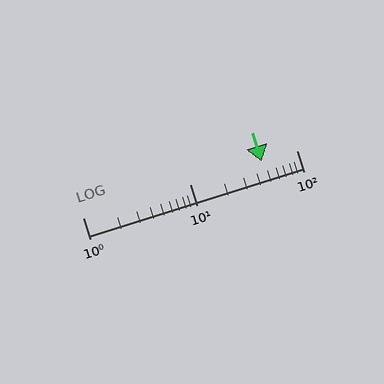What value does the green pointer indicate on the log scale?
The pointer indicates approximately 47.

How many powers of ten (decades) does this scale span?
The scale spans 2 decades, from 1 to 100.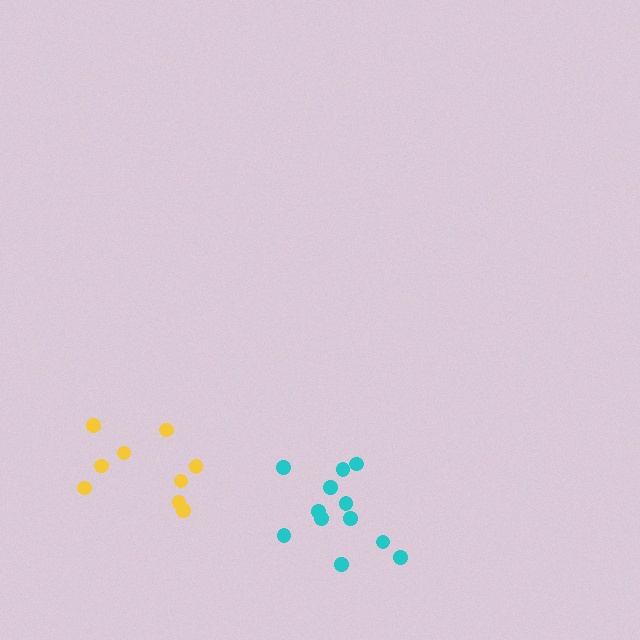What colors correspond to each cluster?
The clusters are colored: cyan, yellow.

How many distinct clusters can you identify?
There are 2 distinct clusters.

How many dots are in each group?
Group 1: 12 dots, Group 2: 9 dots (21 total).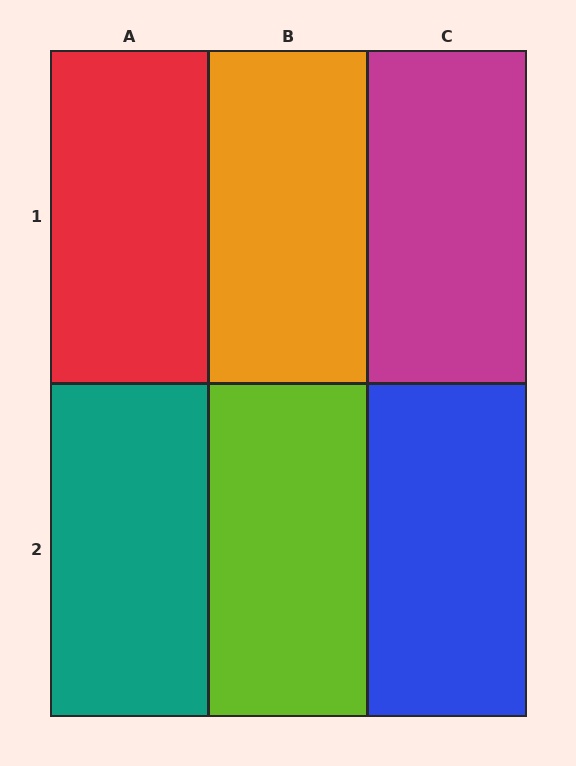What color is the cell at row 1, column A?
Red.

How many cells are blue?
1 cell is blue.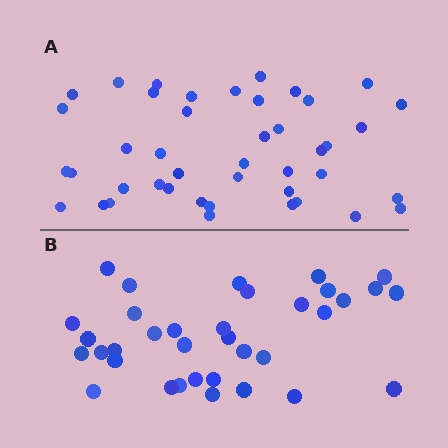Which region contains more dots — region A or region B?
Region A (the top region) has more dots.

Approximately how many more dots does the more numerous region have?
Region A has roughly 8 or so more dots than region B.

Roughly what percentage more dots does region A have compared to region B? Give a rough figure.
About 25% more.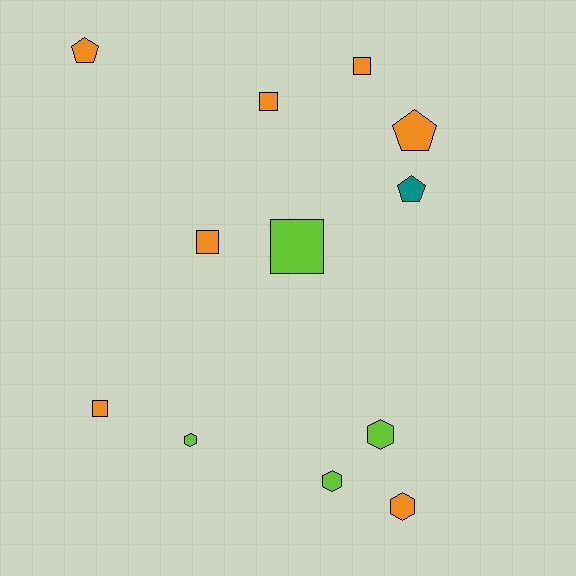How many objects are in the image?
There are 12 objects.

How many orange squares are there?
There are 4 orange squares.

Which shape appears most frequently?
Square, with 5 objects.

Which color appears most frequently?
Orange, with 7 objects.